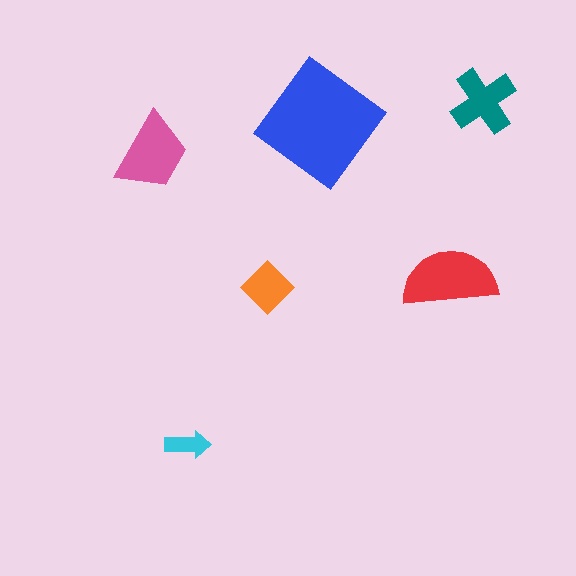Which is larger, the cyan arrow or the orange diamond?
The orange diamond.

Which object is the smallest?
The cyan arrow.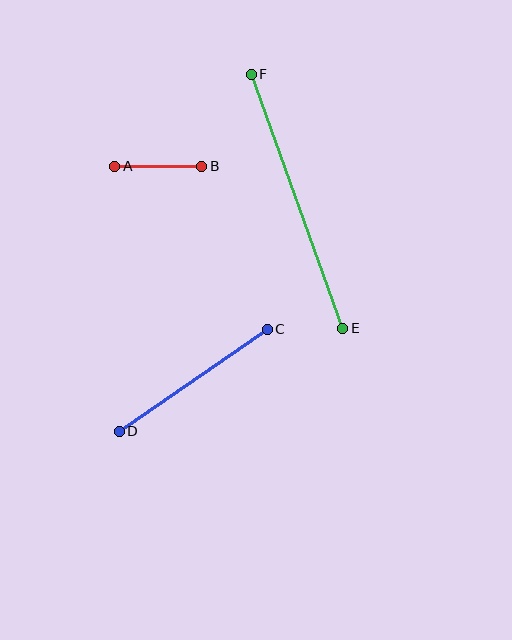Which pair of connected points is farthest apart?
Points E and F are farthest apart.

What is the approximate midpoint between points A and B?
The midpoint is at approximately (158, 166) pixels.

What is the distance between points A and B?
The distance is approximately 87 pixels.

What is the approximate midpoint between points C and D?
The midpoint is at approximately (193, 380) pixels.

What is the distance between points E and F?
The distance is approximately 270 pixels.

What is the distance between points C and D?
The distance is approximately 180 pixels.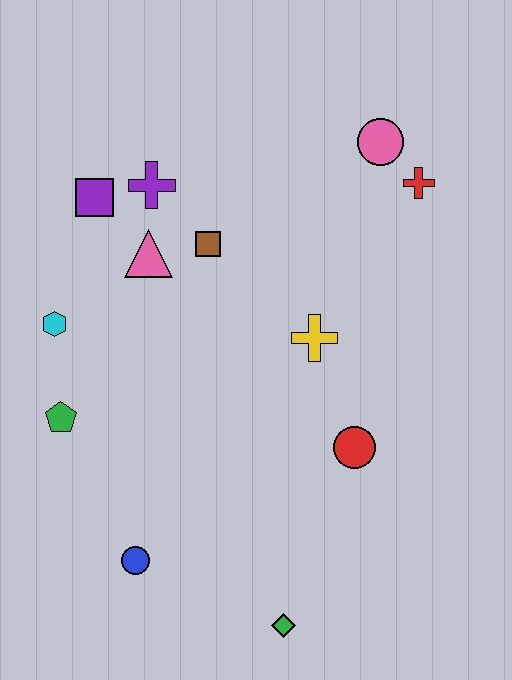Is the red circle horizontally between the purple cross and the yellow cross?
No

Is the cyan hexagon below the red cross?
Yes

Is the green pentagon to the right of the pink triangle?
No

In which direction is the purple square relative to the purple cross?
The purple square is to the left of the purple cross.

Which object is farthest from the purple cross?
The green diamond is farthest from the purple cross.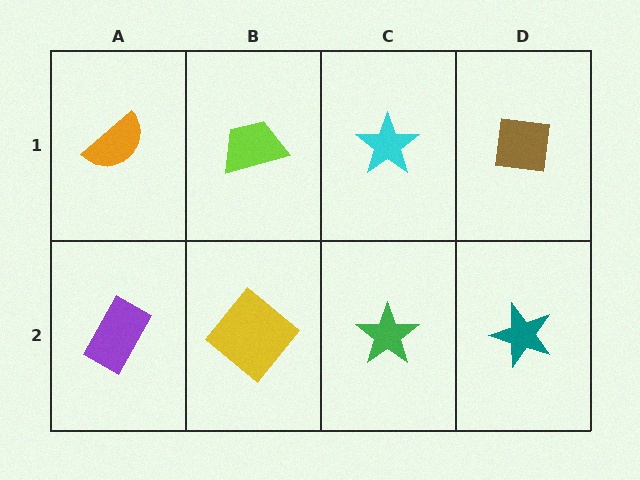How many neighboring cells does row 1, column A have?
2.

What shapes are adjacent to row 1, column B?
A yellow diamond (row 2, column B), an orange semicircle (row 1, column A), a cyan star (row 1, column C).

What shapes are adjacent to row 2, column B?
A lime trapezoid (row 1, column B), a purple rectangle (row 2, column A), a green star (row 2, column C).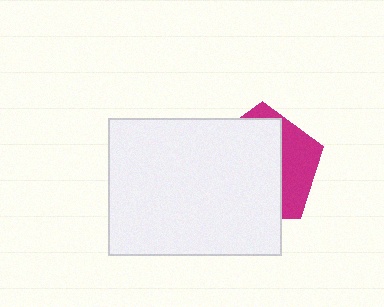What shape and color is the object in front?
The object in front is a white rectangle.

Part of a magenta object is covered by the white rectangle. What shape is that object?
It is a pentagon.